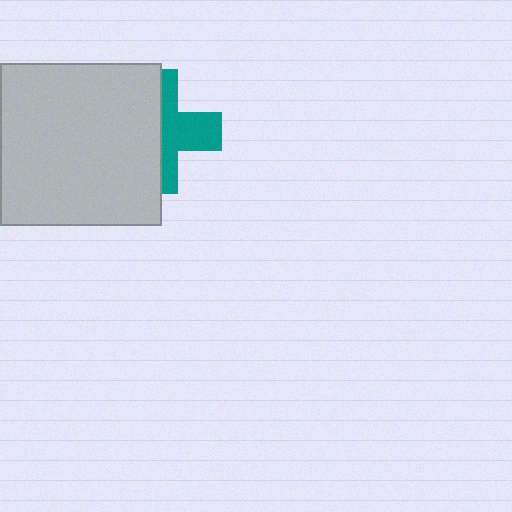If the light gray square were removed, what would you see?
You would see the complete teal cross.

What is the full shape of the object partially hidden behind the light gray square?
The partially hidden object is a teal cross.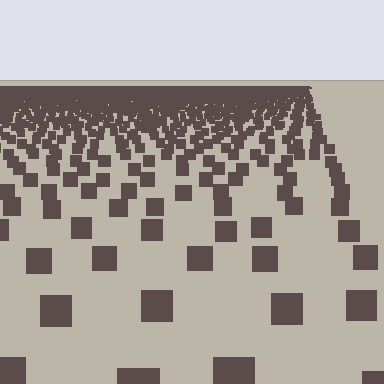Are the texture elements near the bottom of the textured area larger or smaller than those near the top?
Larger. Near the bottom, elements are closer to the viewer and appear at a bigger on-screen size.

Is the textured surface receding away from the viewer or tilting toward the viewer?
The surface is receding away from the viewer. Texture elements get smaller and denser toward the top.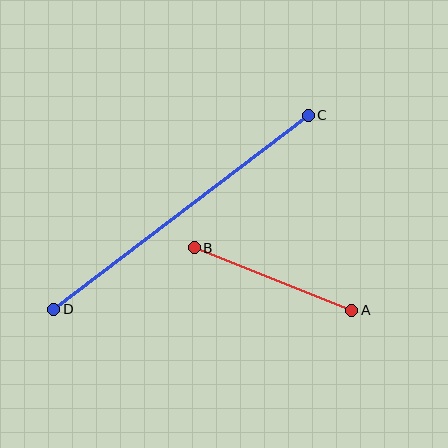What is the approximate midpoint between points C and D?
The midpoint is at approximately (181, 212) pixels.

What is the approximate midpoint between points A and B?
The midpoint is at approximately (273, 279) pixels.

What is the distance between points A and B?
The distance is approximately 169 pixels.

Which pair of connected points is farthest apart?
Points C and D are farthest apart.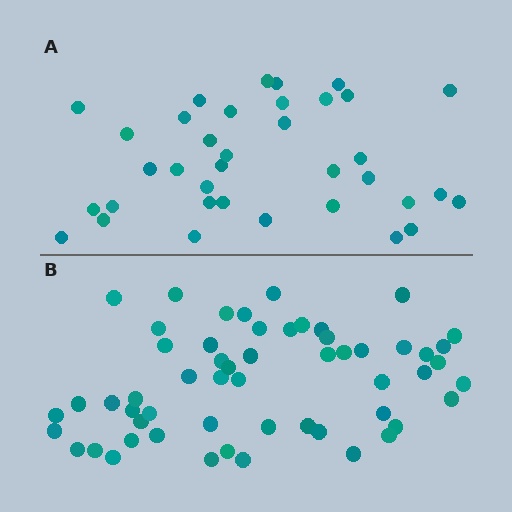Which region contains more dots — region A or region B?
Region B (the bottom region) has more dots.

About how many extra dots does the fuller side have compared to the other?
Region B has approximately 20 more dots than region A.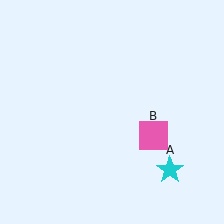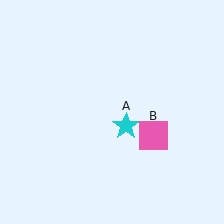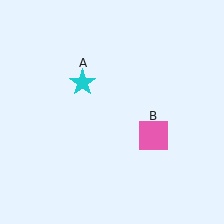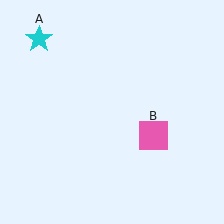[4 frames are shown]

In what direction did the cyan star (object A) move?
The cyan star (object A) moved up and to the left.